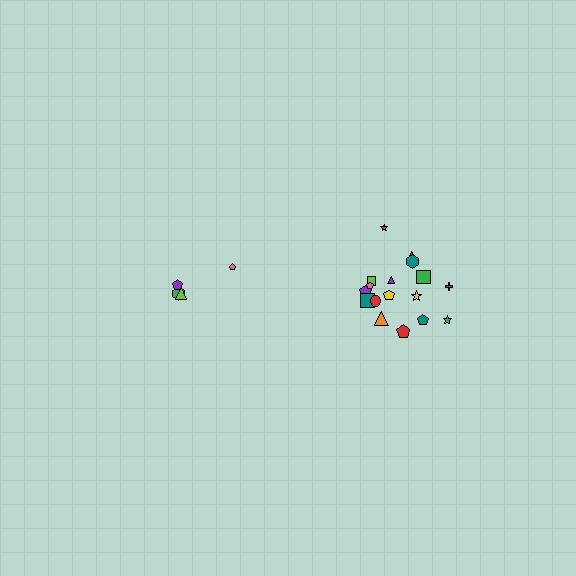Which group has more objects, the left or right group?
The right group.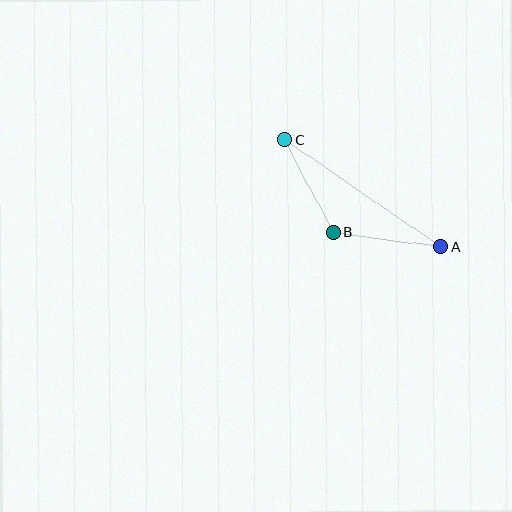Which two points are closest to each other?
Points B and C are closest to each other.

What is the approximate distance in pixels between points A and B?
The distance between A and B is approximately 108 pixels.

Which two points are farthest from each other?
Points A and C are farthest from each other.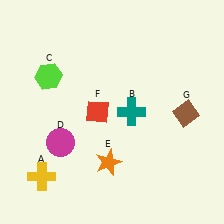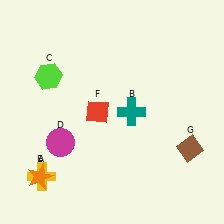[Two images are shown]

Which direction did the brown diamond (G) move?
The brown diamond (G) moved down.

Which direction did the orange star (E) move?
The orange star (E) moved left.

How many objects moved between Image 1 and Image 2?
2 objects moved between the two images.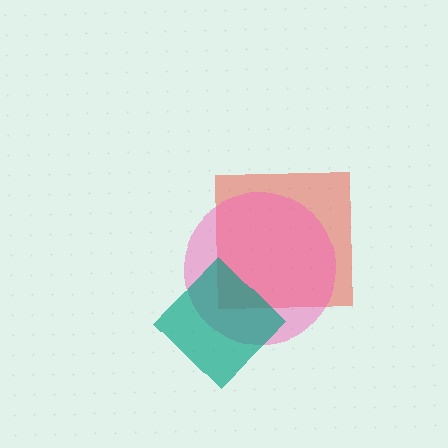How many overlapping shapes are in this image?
There are 3 overlapping shapes in the image.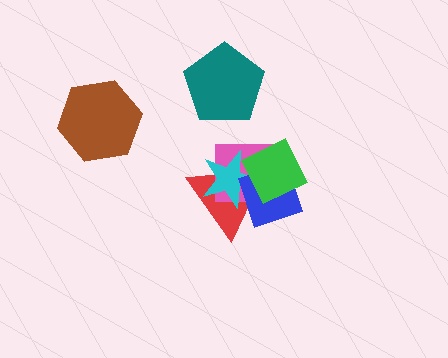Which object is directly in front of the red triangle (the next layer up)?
The pink square is directly in front of the red triangle.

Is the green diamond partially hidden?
No, no other shape covers it.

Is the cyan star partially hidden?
Yes, it is partially covered by another shape.